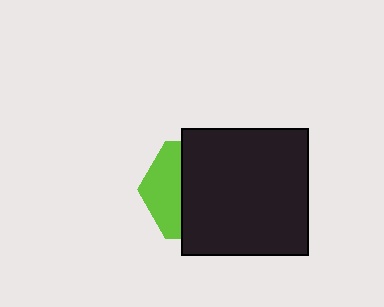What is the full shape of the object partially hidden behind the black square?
The partially hidden object is a lime hexagon.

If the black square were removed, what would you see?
You would see the complete lime hexagon.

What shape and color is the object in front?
The object in front is a black square.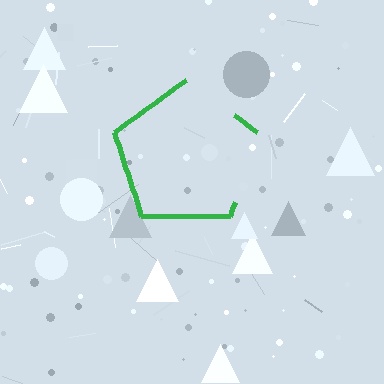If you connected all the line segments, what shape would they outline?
They would outline a pentagon.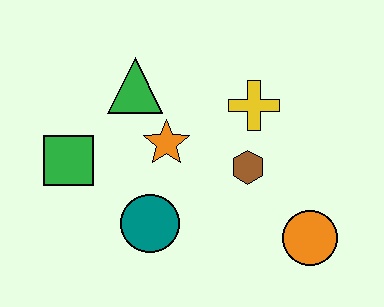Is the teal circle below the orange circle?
No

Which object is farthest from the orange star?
The orange circle is farthest from the orange star.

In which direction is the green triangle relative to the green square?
The green triangle is above the green square.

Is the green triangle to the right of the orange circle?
No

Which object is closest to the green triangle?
The orange star is closest to the green triangle.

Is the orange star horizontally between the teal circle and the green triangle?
No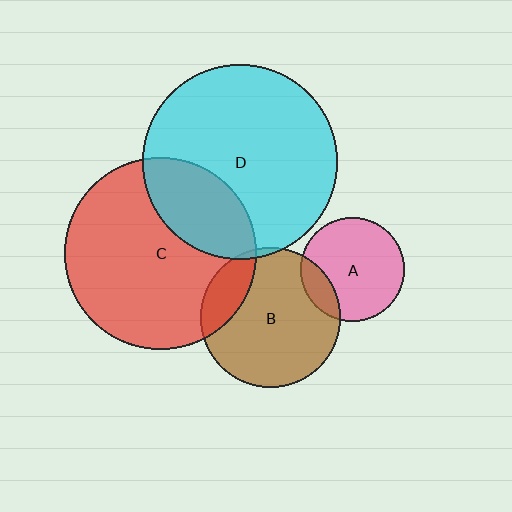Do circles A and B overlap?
Yes.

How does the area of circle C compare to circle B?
Approximately 1.9 times.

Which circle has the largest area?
Circle D (cyan).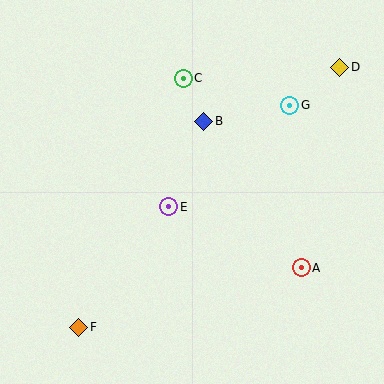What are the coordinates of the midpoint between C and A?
The midpoint between C and A is at (242, 173).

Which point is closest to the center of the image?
Point E at (169, 207) is closest to the center.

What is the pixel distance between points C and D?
The distance between C and D is 157 pixels.